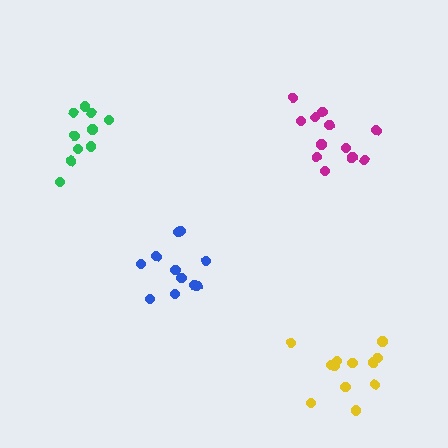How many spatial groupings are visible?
There are 4 spatial groupings.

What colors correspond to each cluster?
The clusters are colored: green, magenta, blue, yellow.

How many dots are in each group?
Group 1: 10 dots, Group 2: 12 dots, Group 3: 11 dots, Group 4: 12 dots (45 total).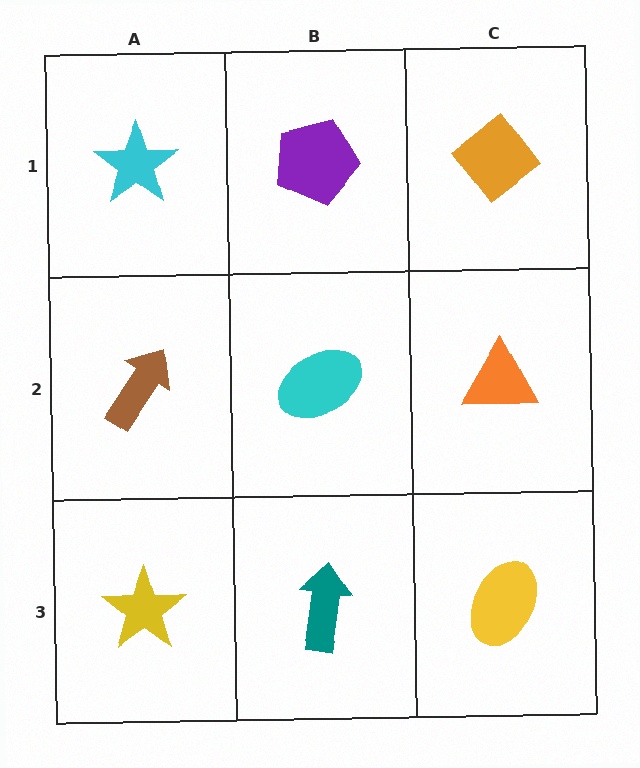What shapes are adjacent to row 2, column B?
A purple pentagon (row 1, column B), a teal arrow (row 3, column B), a brown arrow (row 2, column A), an orange triangle (row 2, column C).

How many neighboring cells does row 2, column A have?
3.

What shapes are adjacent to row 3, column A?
A brown arrow (row 2, column A), a teal arrow (row 3, column B).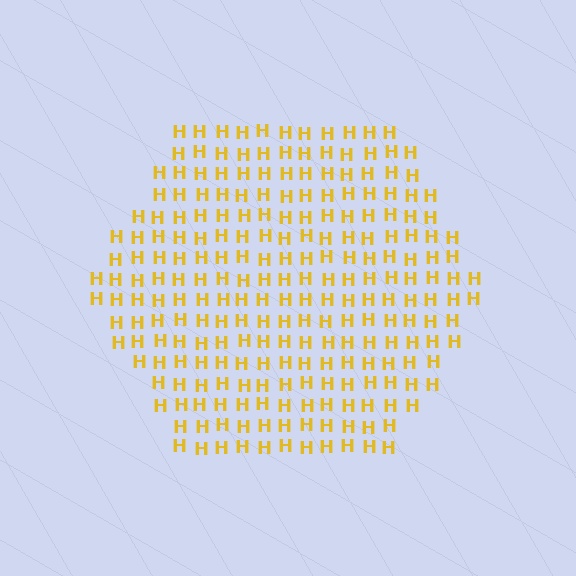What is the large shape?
The large shape is a hexagon.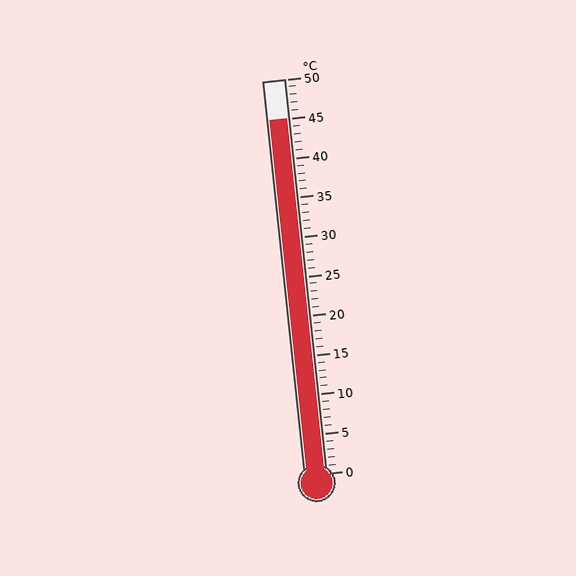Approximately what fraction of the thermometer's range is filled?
The thermometer is filled to approximately 90% of its range.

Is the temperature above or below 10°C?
The temperature is above 10°C.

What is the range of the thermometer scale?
The thermometer scale ranges from 0°C to 50°C.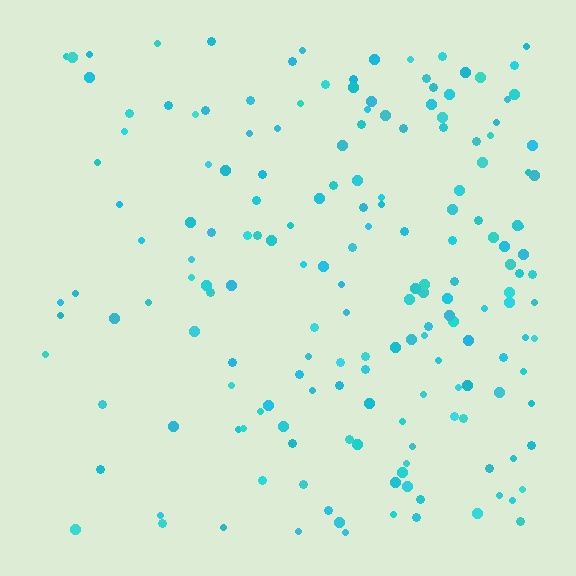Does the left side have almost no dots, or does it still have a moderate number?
Still a moderate number, just noticeably fewer than the right.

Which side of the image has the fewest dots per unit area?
The left.